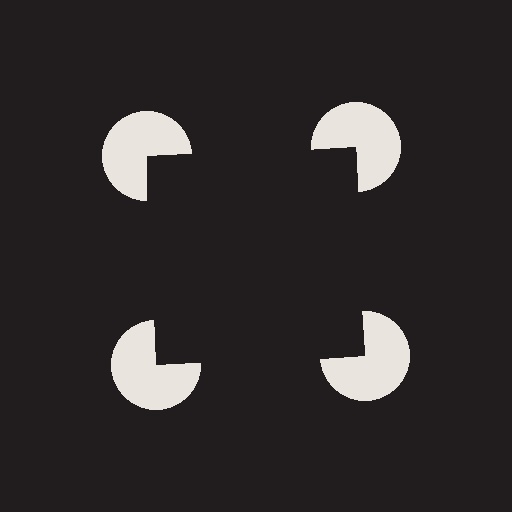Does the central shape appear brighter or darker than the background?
It typically appears slightly darker than the background, even though no actual brightness change is drawn.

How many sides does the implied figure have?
4 sides.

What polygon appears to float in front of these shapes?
An illusory square — its edges are inferred from the aligned wedge cuts in the pac-man discs, not physically drawn.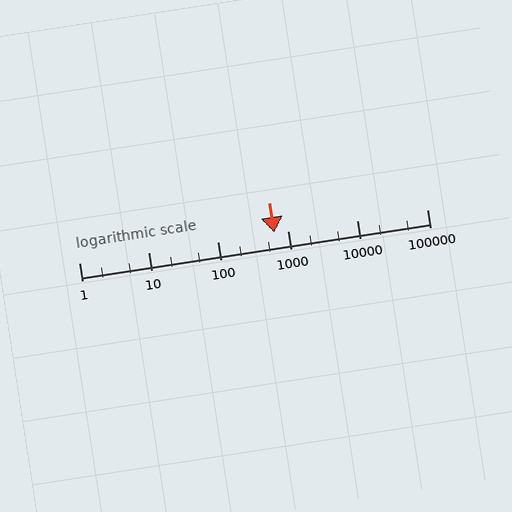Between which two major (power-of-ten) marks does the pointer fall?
The pointer is between 100 and 1000.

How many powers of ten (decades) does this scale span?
The scale spans 5 decades, from 1 to 100000.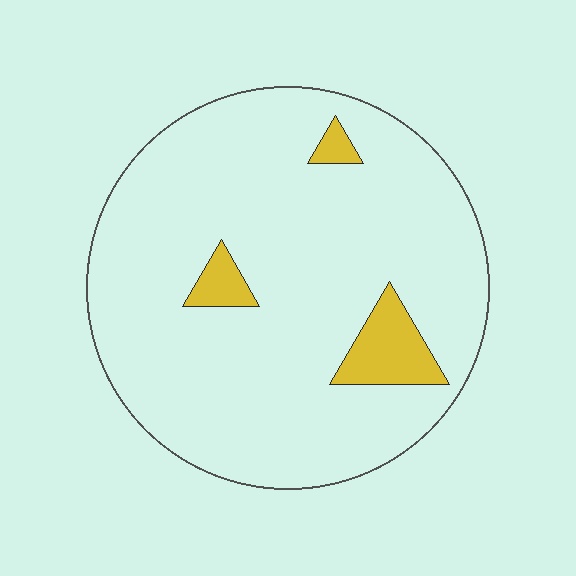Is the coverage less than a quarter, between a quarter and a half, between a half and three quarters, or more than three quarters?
Less than a quarter.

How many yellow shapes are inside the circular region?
3.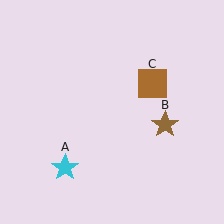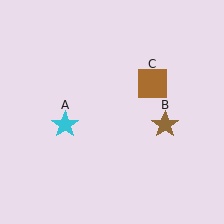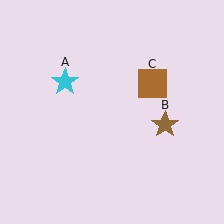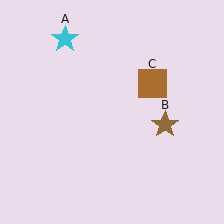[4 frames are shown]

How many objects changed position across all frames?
1 object changed position: cyan star (object A).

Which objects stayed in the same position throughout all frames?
Brown star (object B) and brown square (object C) remained stationary.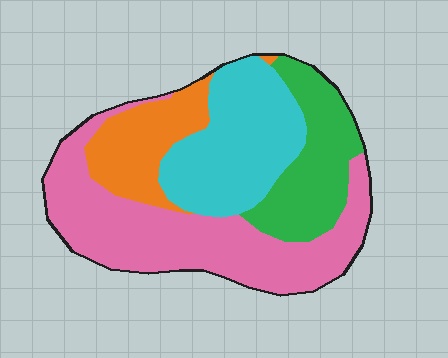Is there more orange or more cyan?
Cyan.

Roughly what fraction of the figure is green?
Green takes up about one fifth (1/5) of the figure.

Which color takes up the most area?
Pink, at roughly 40%.